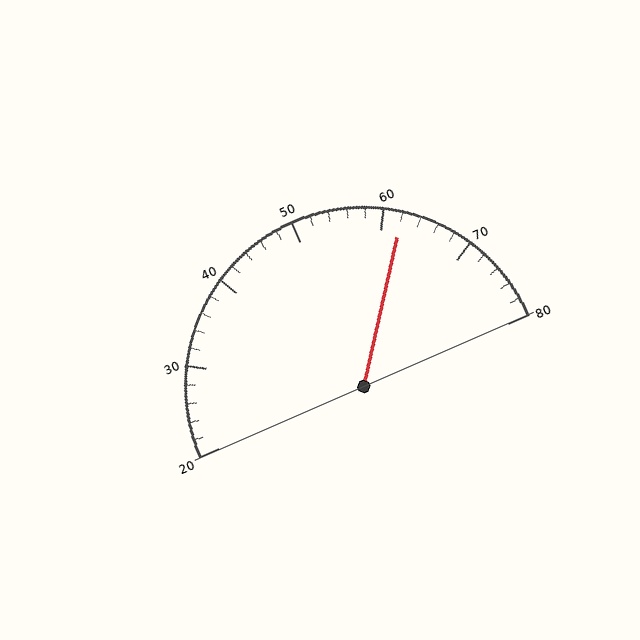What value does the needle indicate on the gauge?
The needle indicates approximately 62.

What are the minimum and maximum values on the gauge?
The gauge ranges from 20 to 80.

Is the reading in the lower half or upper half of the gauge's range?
The reading is in the upper half of the range (20 to 80).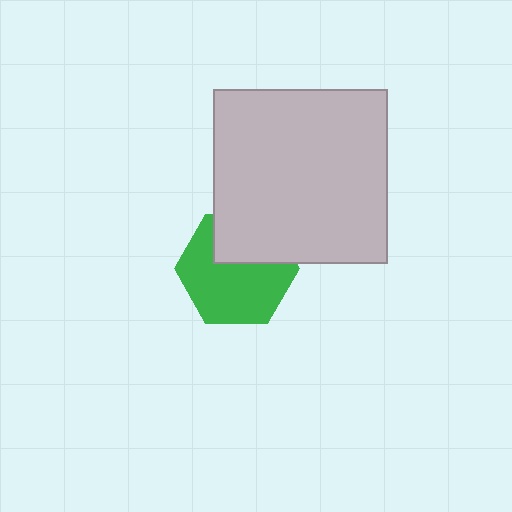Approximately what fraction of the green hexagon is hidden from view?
Roughly 33% of the green hexagon is hidden behind the light gray square.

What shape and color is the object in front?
The object in front is a light gray square.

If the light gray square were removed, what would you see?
You would see the complete green hexagon.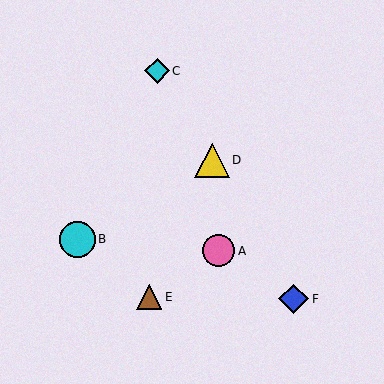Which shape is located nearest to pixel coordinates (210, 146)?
The yellow triangle (labeled D) at (212, 160) is nearest to that location.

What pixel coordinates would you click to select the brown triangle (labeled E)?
Click at (149, 297) to select the brown triangle E.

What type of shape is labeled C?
Shape C is a cyan diamond.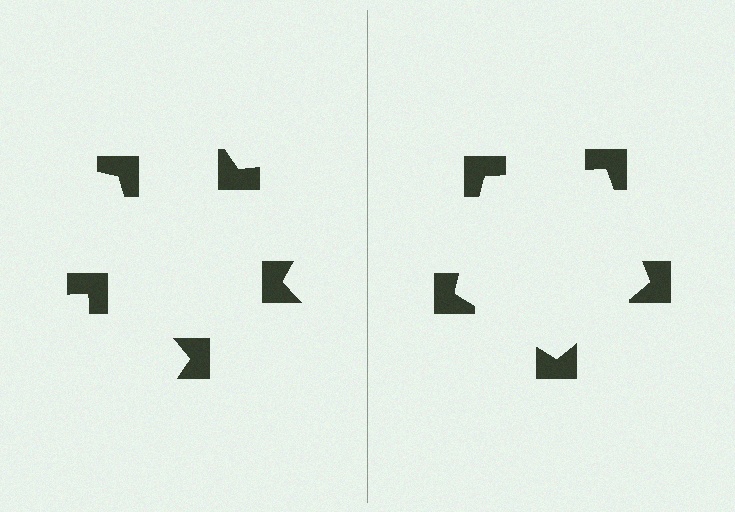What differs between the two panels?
The notched squares are positioned identically on both sides; only the wedge orientations differ. On the right they align to a pentagon; on the left they are misaligned.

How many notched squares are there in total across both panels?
10 — 5 on each side.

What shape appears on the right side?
An illusory pentagon.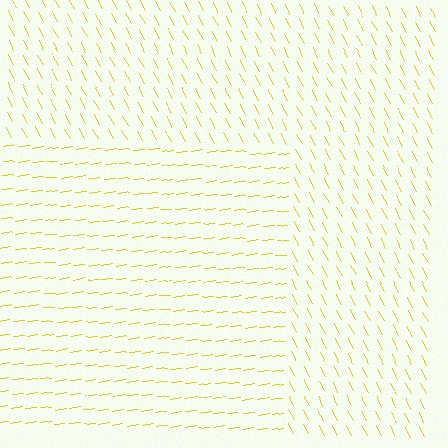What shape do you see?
I see a rectangle.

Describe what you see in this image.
The image is filled with small yellow line segments. A rectangle region in the image has lines oriented differently from the surrounding lines, creating a visible texture boundary.